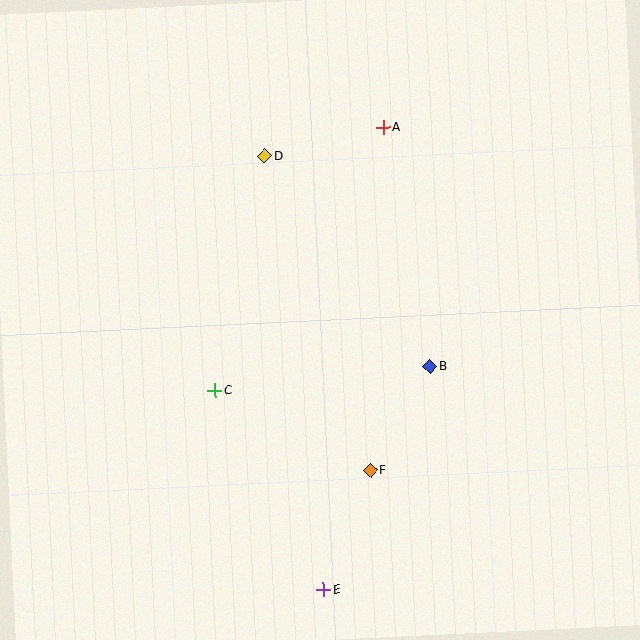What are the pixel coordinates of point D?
Point D is at (265, 156).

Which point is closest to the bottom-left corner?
Point E is closest to the bottom-left corner.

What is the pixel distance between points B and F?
The distance between B and F is 120 pixels.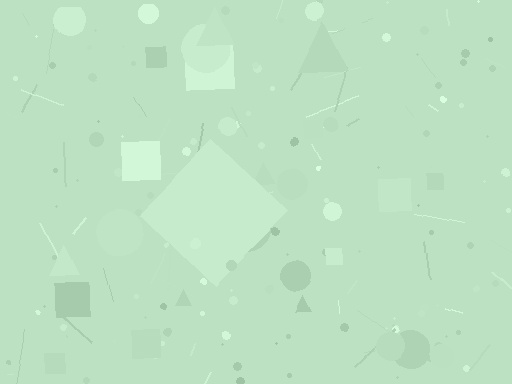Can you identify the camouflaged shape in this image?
The camouflaged shape is a diamond.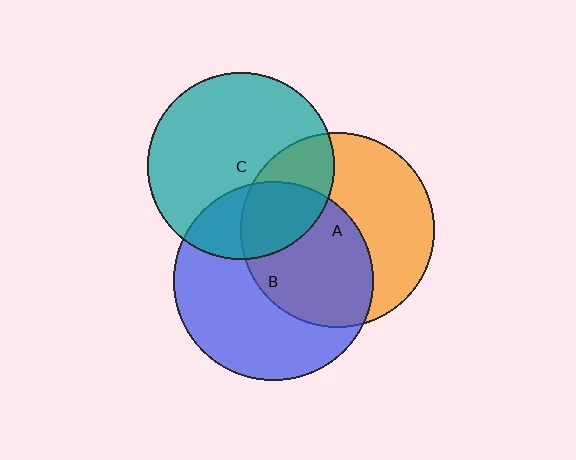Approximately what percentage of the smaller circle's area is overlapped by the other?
Approximately 30%.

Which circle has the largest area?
Circle B (blue).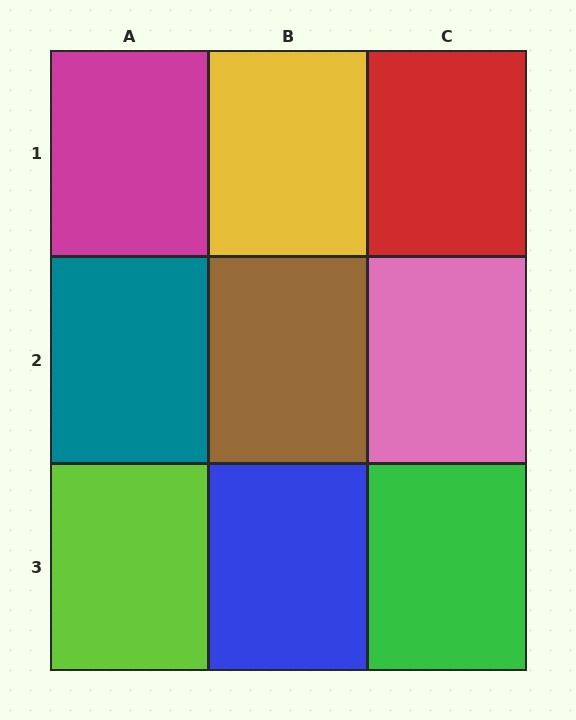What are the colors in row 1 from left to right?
Magenta, yellow, red.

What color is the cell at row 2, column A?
Teal.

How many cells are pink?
1 cell is pink.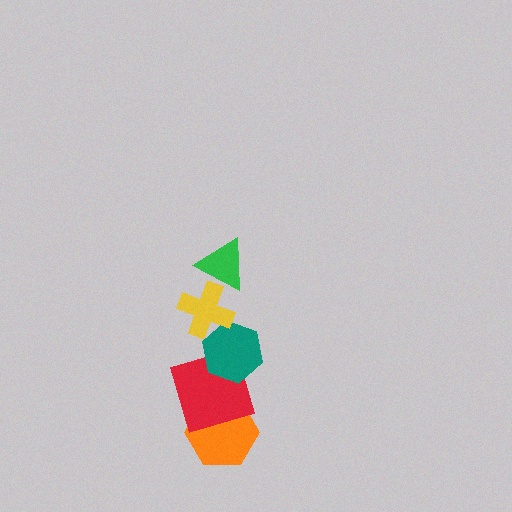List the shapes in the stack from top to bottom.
From top to bottom: the green triangle, the yellow cross, the teal hexagon, the red square, the orange hexagon.